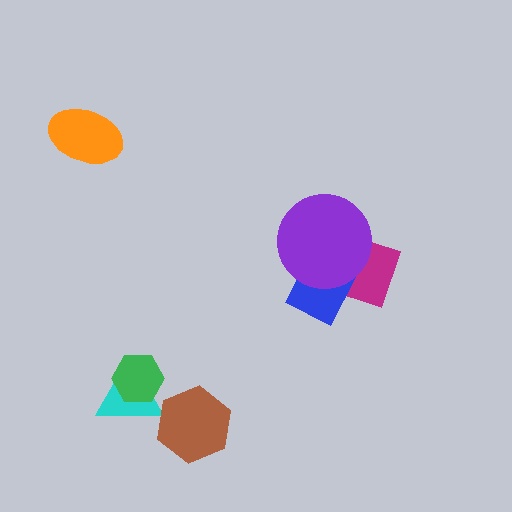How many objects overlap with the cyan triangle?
2 objects overlap with the cyan triangle.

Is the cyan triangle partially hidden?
Yes, it is partially covered by another shape.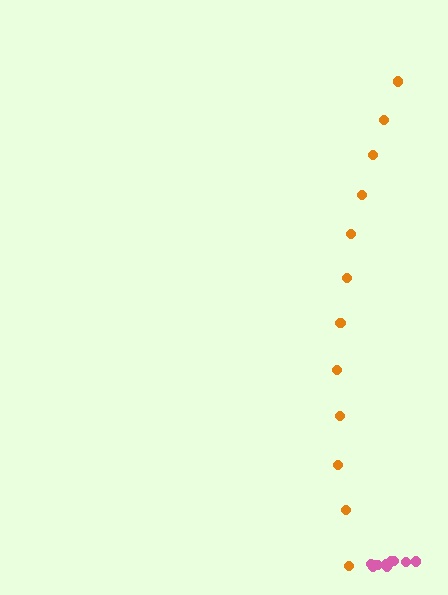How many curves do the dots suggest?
There are 2 distinct paths.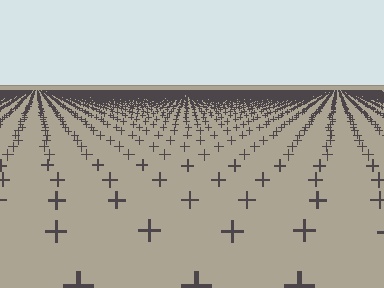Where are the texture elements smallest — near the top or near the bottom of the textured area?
Near the top.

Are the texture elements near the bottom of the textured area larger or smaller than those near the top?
Larger. Near the bottom, elements are closer to the viewer and appear at a bigger on-screen size.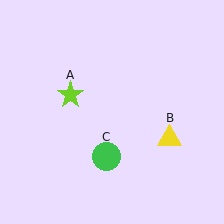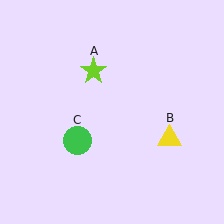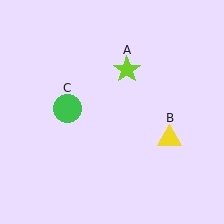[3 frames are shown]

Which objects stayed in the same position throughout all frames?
Yellow triangle (object B) remained stationary.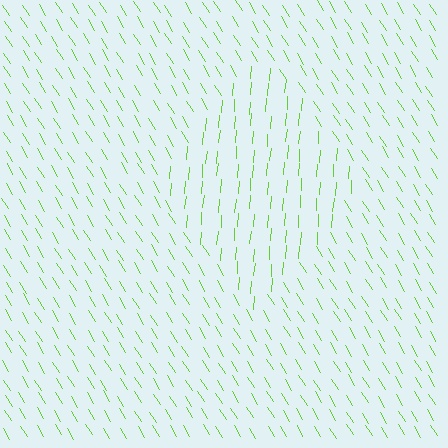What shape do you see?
I see a diamond.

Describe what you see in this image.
The image is filled with small lime line segments. A diamond region in the image has lines oriented differently from the surrounding lines, creating a visible texture boundary.